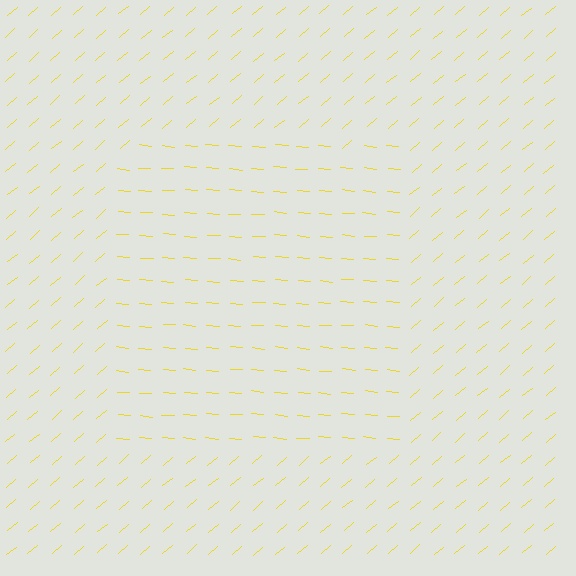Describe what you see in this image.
The image is filled with small yellow line segments. A rectangle region in the image has lines oriented differently from the surrounding lines, creating a visible texture boundary.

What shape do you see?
I see a rectangle.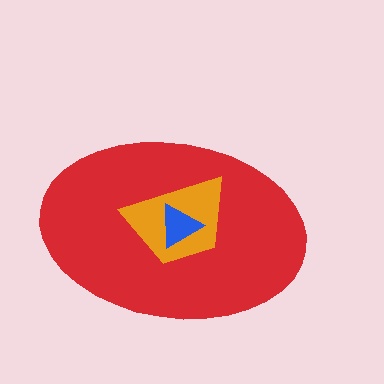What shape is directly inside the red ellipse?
The orange trapezoid.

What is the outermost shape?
The red ellipse.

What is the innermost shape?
The blue triangle.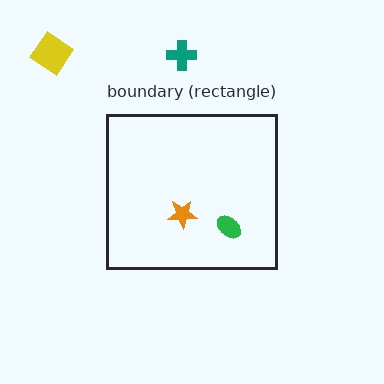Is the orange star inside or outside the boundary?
Inside.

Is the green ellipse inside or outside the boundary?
Inside.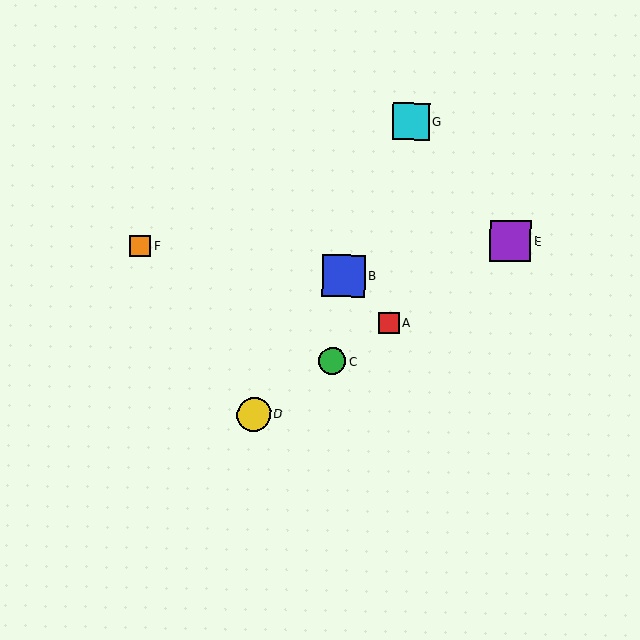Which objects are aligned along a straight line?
Objects A, C, D, E are aligned along a straight line.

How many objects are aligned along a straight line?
4 objects (A, C, D, E) are aligned along a straight line.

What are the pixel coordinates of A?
Object A is at (389, 323).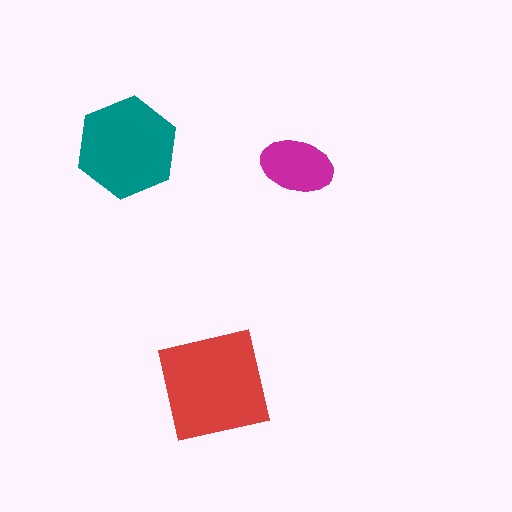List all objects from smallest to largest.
The magenta ellipse, the teal hexagon, the red square.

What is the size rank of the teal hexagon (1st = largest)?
2nd.